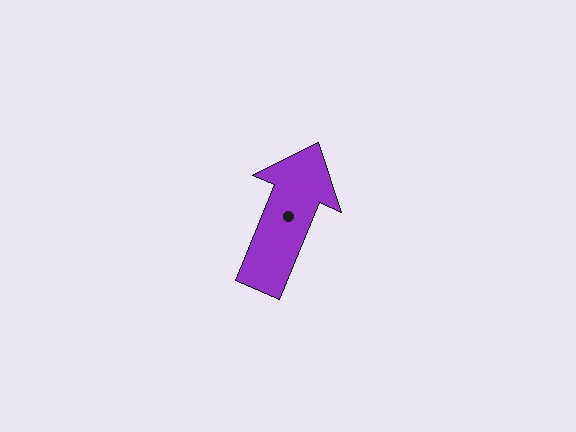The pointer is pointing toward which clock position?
Roughly 1 o'clock.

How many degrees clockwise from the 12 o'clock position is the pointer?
Approximately 22 degrees.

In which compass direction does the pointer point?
North.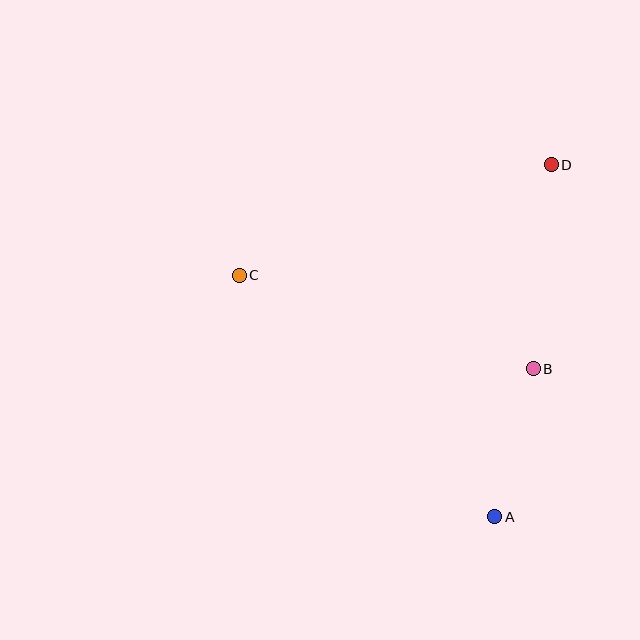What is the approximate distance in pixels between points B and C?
The distance between B and C is approximately 309 pixels.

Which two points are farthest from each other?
Points A and D are farthest from each other.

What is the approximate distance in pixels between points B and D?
The distance between B and D is approximately 205 pixels.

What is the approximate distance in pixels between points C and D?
The distance between C and D is approximately 331 pixels.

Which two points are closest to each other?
Points A and B are closest to each other.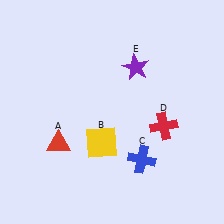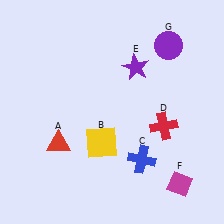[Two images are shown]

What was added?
A magenta diamond (F), a purple circle (G) were added in Image 2.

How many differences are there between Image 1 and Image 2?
There are 2 differences between the two images.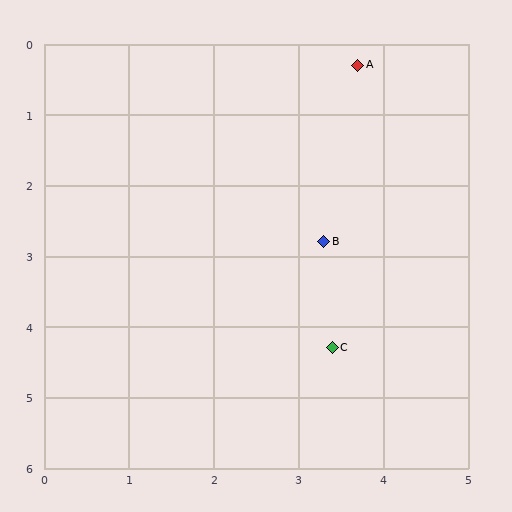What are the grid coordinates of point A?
Point A is at approximately (3.7, 0.3).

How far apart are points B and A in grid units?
Points B and A are about 2.5 grid units apart.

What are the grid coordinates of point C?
Point C is at approximately (3.4, 4.3).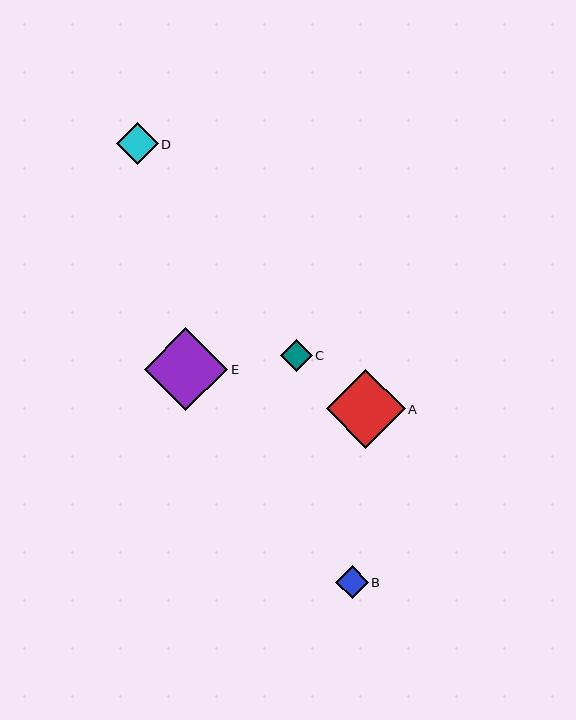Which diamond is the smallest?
Diamond C is the smallest with a size of approximately 31 pixels.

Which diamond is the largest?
Diamond E is the largest with a size of approximately 84 pixels.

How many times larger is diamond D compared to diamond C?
Diamond D is approximately 1.3 times the size of diamond C.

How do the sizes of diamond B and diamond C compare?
Diamond B and diamond C are approximately the same size.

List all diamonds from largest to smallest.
From largest to smallest: E, A, D, B, C.